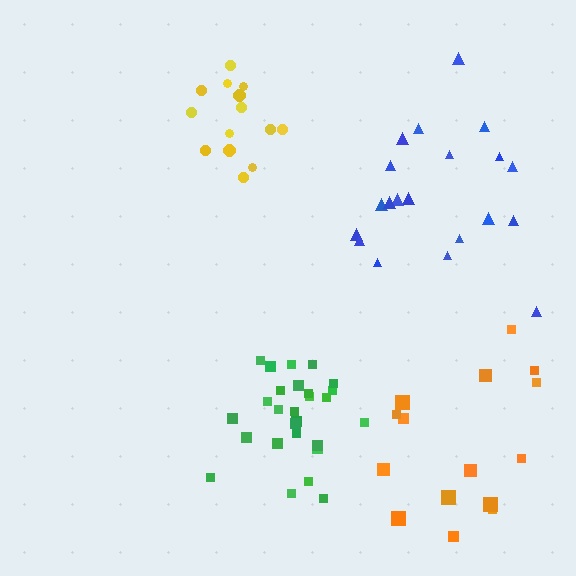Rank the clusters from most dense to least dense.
green, yellow, blue, orange.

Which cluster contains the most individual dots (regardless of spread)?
Green (27).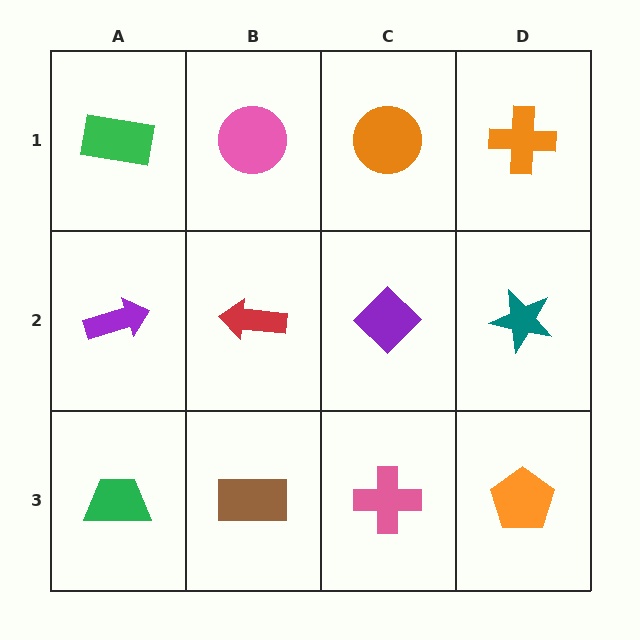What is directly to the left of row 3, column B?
A green trapezoid.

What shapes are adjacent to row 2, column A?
A green rectangle (row 1, column A), a green trapezoid (row 3, column A), a red arrow (row 2, column B).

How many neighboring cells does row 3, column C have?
3.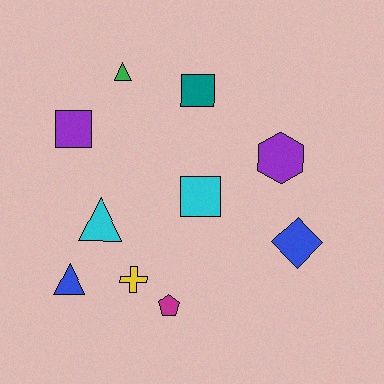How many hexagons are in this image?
There is 1 hexagon.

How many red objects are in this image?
There are no red objects.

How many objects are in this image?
There are 10 objects.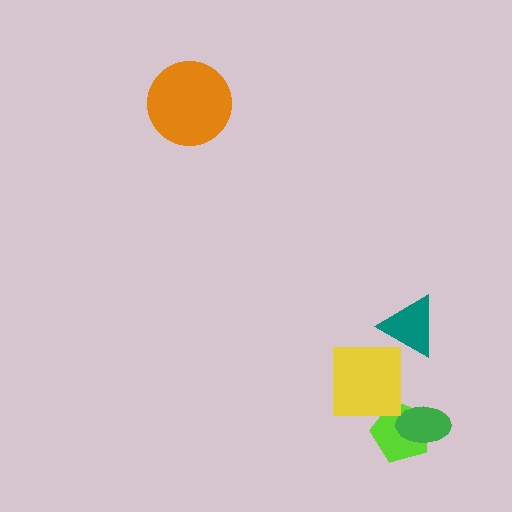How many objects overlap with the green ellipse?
1 object overlaps with the green ellipse.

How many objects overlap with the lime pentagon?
1 object overlaps with the lime pentagon.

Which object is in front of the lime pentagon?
The green ellipse is in front of the lime pentagon.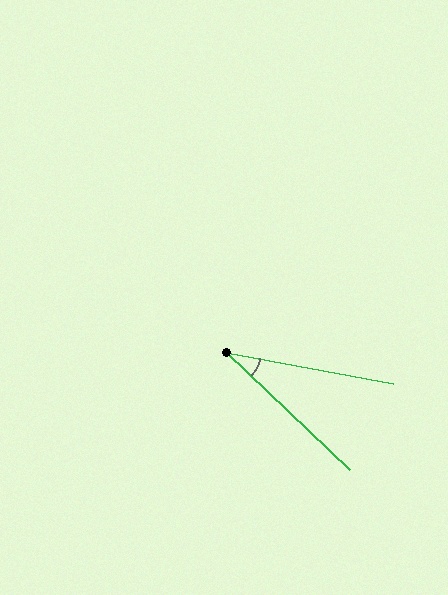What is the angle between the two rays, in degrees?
Approximately 33 degrees.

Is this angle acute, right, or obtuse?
It is acute.